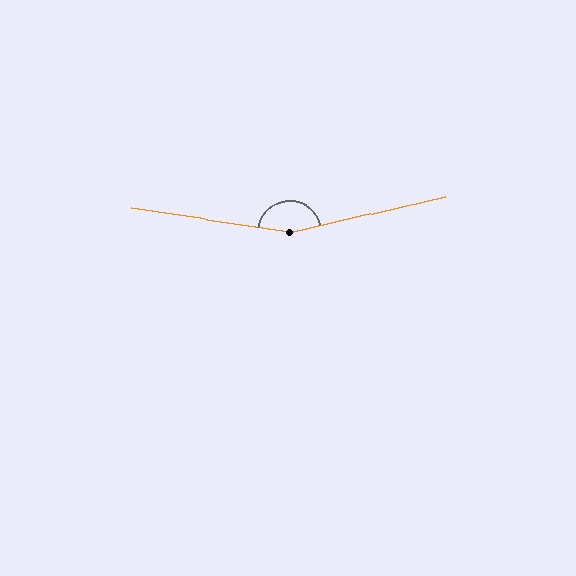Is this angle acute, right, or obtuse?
It is obtuse.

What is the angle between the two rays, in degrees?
Approximately 158 degrees.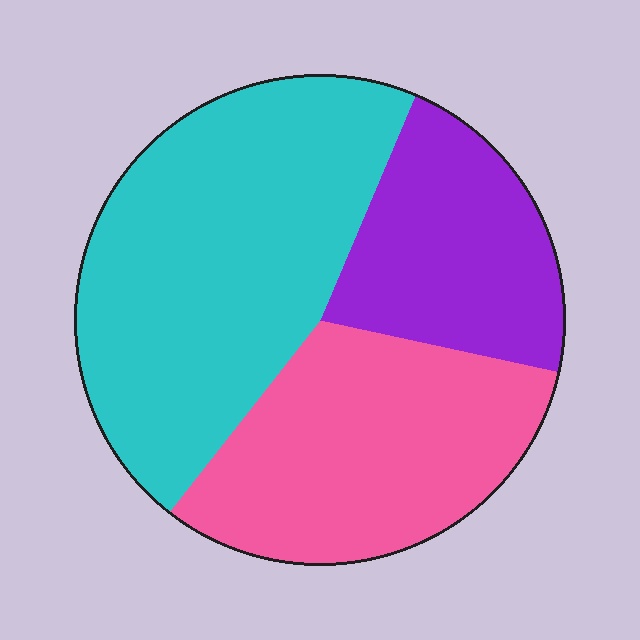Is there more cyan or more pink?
Cyan.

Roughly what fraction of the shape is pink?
Pink takes up about one third (1/3) of the shape.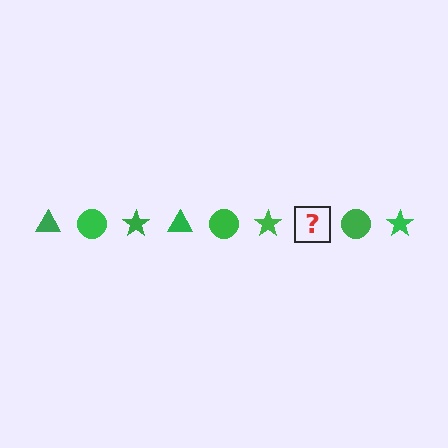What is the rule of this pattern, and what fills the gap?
The rule is that the pattern cycles through triangle, circle, star shapes in green. The gap should be filled with a green triangle.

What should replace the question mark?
The question mark should be replaced with a green triangle.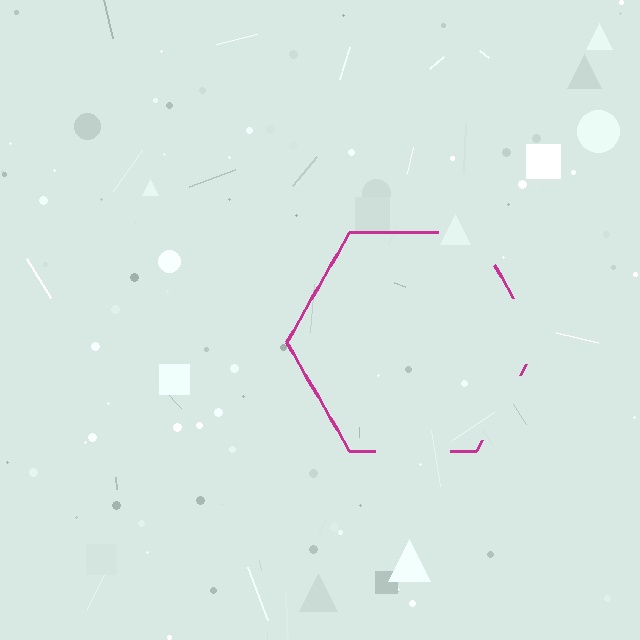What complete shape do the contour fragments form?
The contour fragments form a hexagon.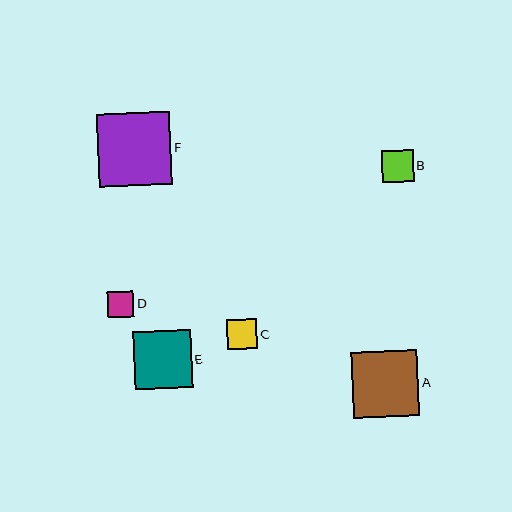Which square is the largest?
Square F is the largest with a size of approximately 73 pixels.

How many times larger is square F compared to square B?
Square F is approximately 2.3 times the size of square B.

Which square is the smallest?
Square D is the smallest with a size of approximately 26 pixels.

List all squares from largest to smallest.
From largest to smallest: F, A, E, B, C, D.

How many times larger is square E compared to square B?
Square E is approximately 1.8 times the size of square B.